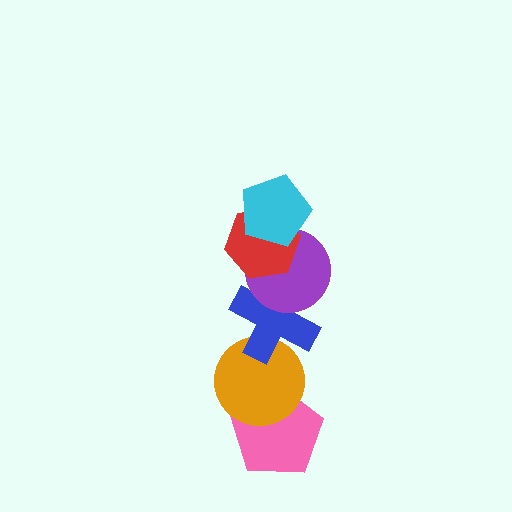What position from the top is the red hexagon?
The red hexagon is 2nd from the top.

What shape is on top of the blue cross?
The purple circle is on top of the blue cross.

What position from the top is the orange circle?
The orange circle is 5th from the top.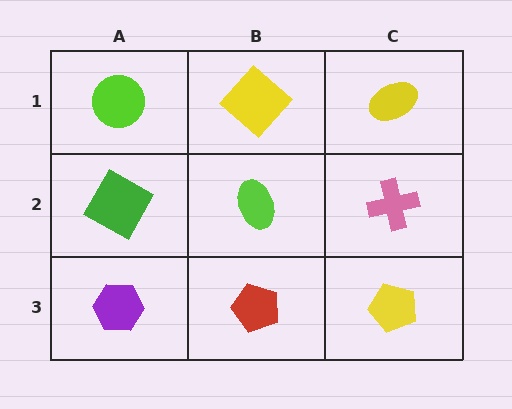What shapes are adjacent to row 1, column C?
A pink cross (row 2, column C), a yellow diamond (row 1, column B).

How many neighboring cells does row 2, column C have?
3.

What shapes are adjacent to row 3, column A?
A green square (row 2, column A), a red pentagon (row 3, column B).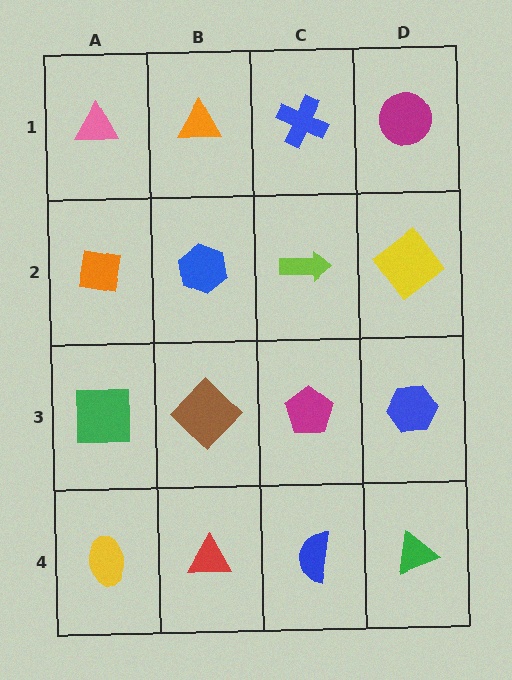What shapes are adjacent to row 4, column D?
A blue hexagon (row 3, column D), a blue semicircle (row 4, column C).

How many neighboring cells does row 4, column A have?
2.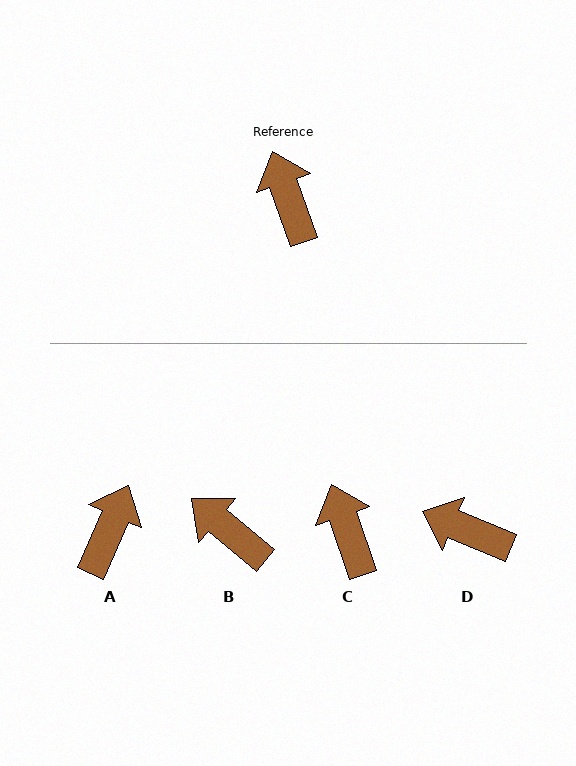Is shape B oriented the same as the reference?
No, it is off by about 31 degrees.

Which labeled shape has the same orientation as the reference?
C.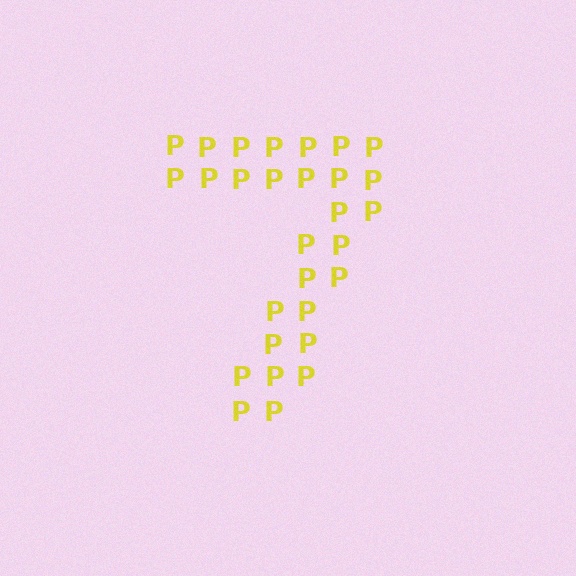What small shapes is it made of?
It is made of small letter P's.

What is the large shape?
The large shape is the digit 7.